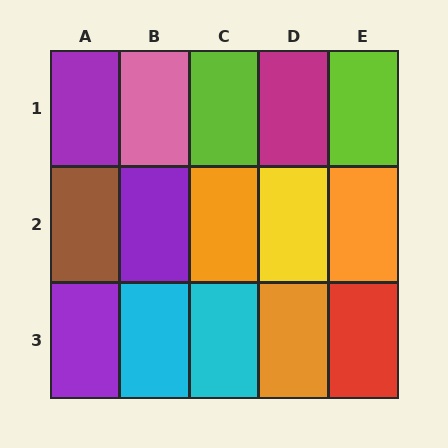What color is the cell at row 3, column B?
Cyan.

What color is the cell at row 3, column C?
Cyan.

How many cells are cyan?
2 cells are cyan.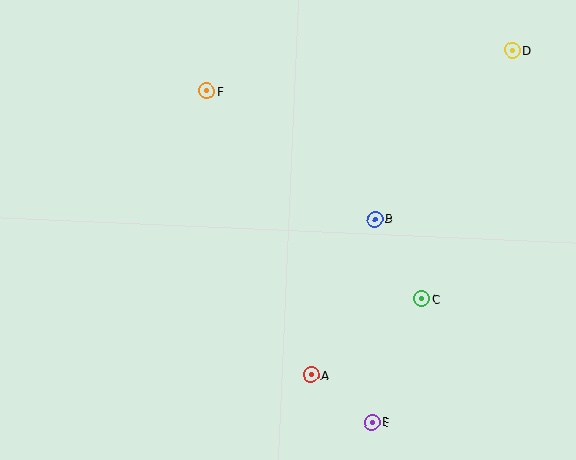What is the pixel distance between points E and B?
The distance between E and B is 203 pixels.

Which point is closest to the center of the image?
Point B at (375, 219) is closest to the center.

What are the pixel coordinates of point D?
Point D is at (512, 50).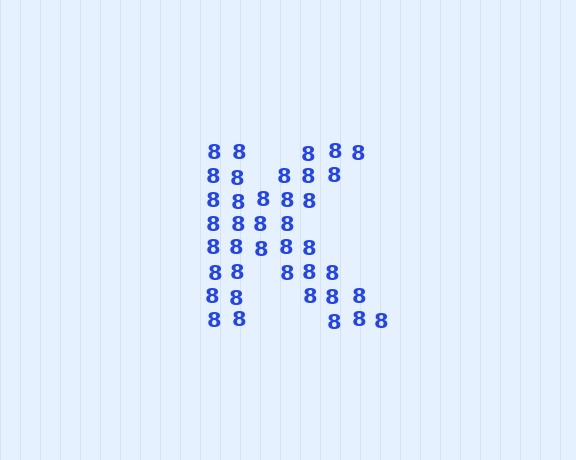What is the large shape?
The large shape is the letter K.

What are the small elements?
The small elements are digit 8's.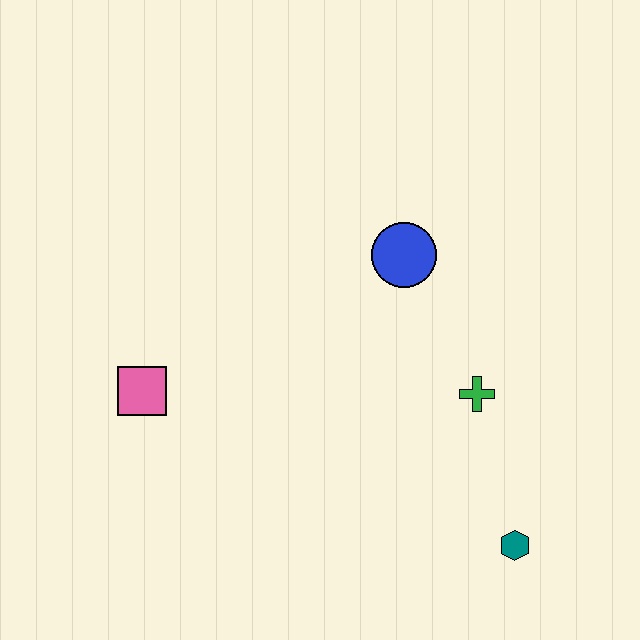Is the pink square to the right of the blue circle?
No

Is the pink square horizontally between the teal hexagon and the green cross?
No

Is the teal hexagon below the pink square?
Yes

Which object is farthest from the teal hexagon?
The pink square is farthest from the teal hexagon.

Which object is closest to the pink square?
The blue circle is closest to the pink square.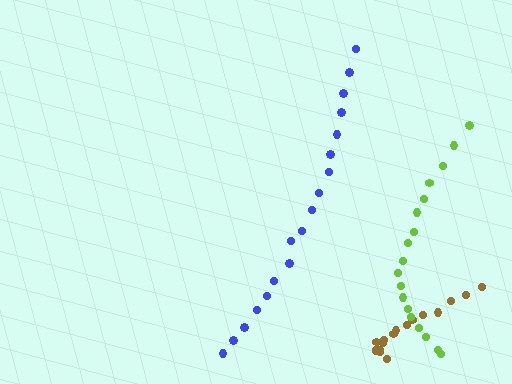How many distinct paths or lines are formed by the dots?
There are 3 distinct paths.